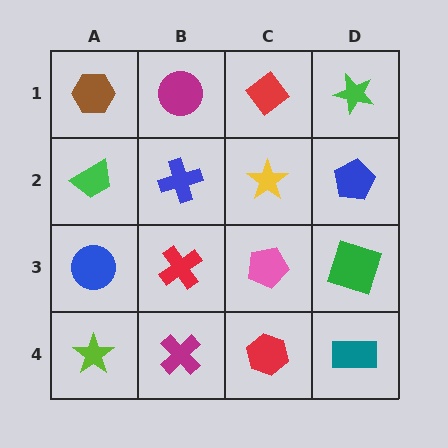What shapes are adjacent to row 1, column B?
A blue cross (row 2, column B), a brown hexagon (row 1, column A), a red diamond (row 1, column C).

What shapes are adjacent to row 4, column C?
A pink pentagon (row 3, column C), a magenta cross (row 4, column B), a teal rectangle (row 4, column D).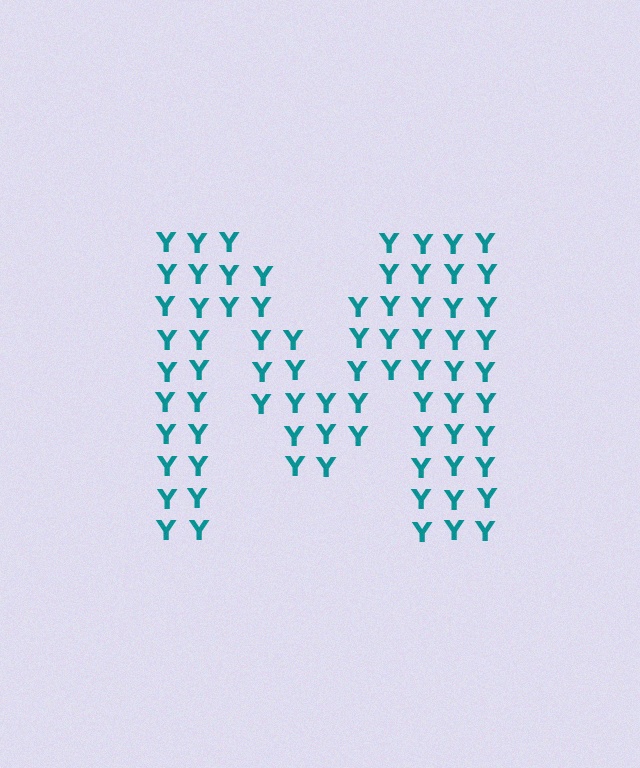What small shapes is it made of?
It is made of small letter Y's.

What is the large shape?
The large shape is the letter M.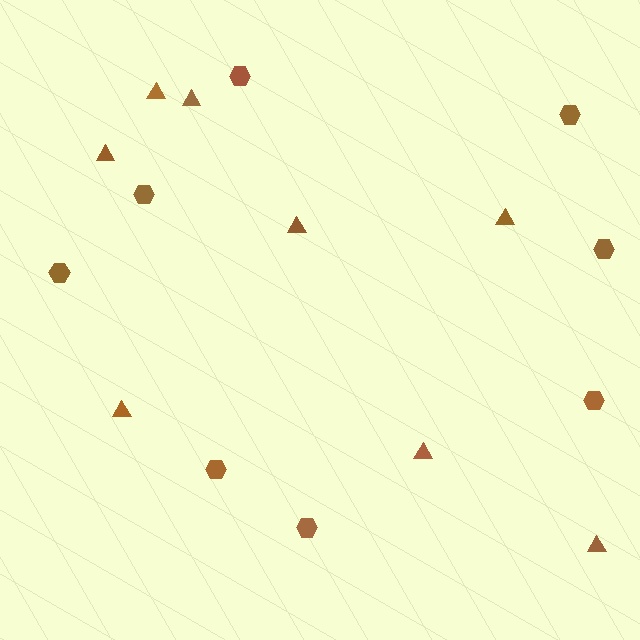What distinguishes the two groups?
There are 2 groups: one group of hexagons (8) and one group of triangles (8).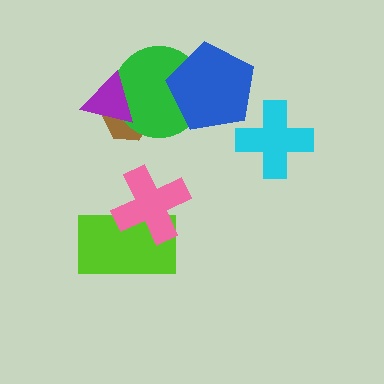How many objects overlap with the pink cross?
1 object overlaps with the pink cross.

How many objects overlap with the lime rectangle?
1 object overlaps with the lime rectangle.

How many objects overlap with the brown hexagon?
2 objects overlap with the brown hexagon.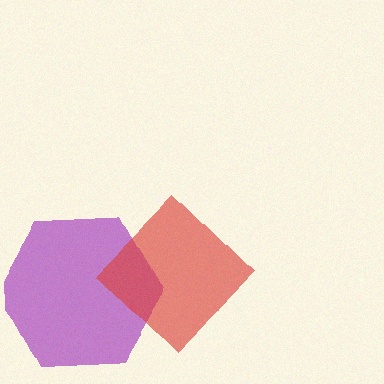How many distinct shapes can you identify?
There are 2 distinct shapes: a purple hexagon, a red diamond.